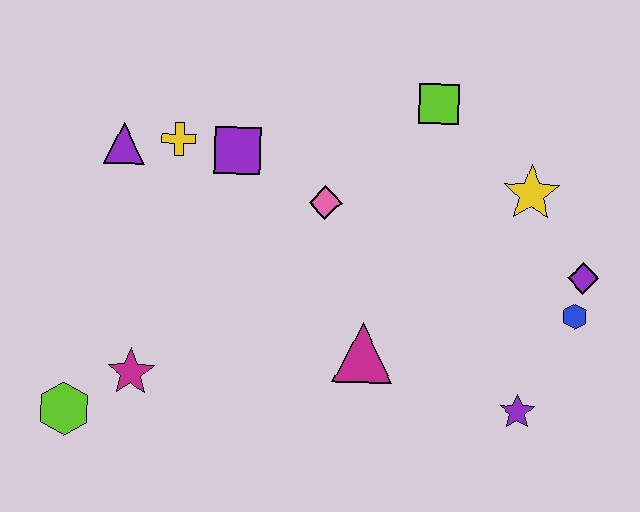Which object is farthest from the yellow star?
The lime hexagon is farthest from the yellow star.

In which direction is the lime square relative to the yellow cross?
The lime square is to the right of the yellow cross.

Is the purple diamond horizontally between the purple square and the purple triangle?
No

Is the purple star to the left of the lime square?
No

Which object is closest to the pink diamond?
The purple square is closest to the pink diamond.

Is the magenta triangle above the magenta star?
Yes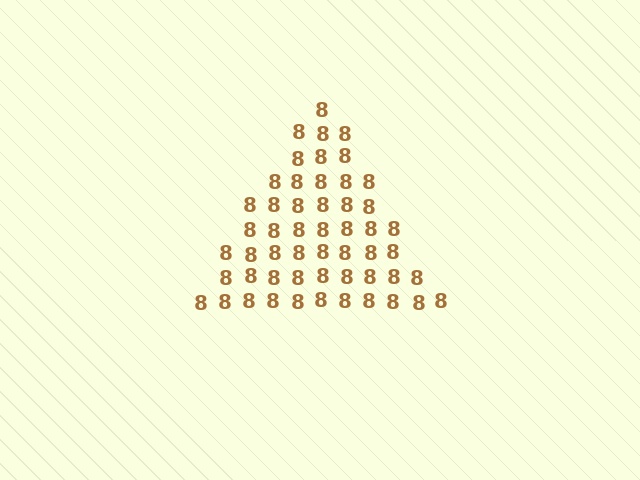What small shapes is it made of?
It is made of small digit 8's.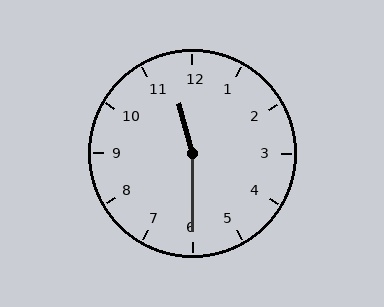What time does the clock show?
11:30.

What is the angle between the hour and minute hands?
Approximately 165 degrees.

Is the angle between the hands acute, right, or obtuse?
It is obtuse.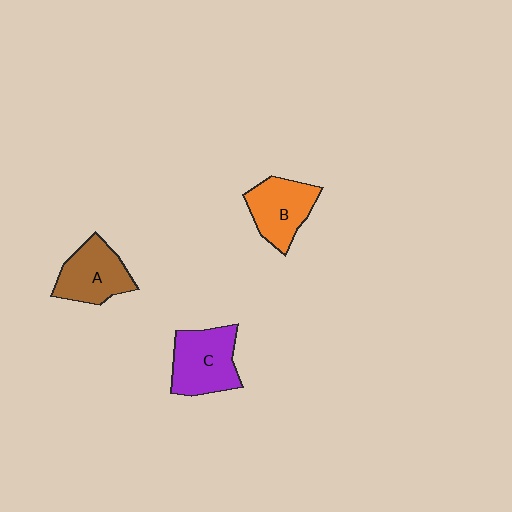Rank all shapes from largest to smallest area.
From largest to smallest: C (purple), A (brown), B (orange).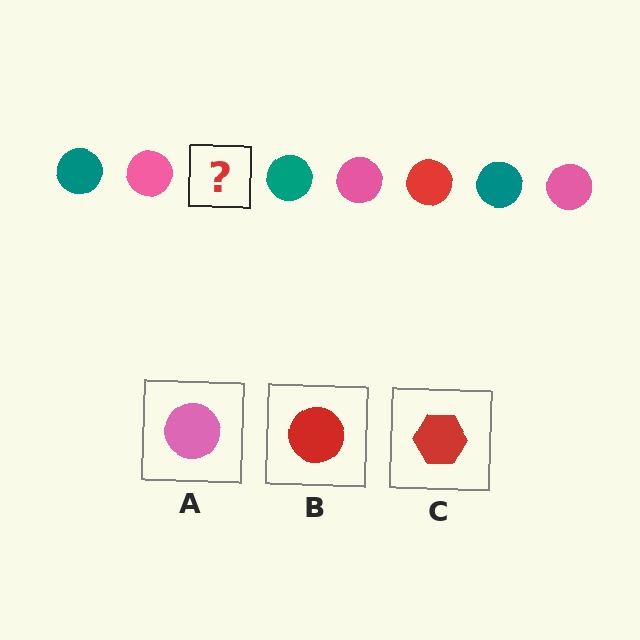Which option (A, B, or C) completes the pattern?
B.